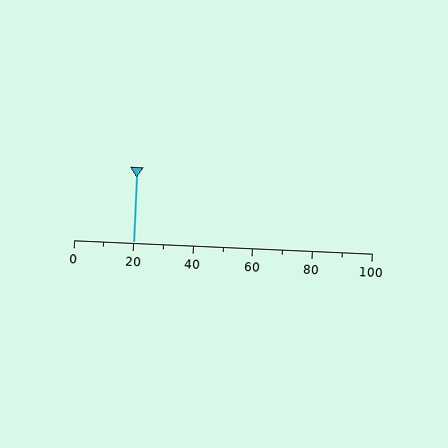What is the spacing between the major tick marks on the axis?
The major ticks are spaced 20 apart.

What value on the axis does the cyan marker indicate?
The marker indicates approximately 20.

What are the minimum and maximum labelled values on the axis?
The axis runs from 0 to 100.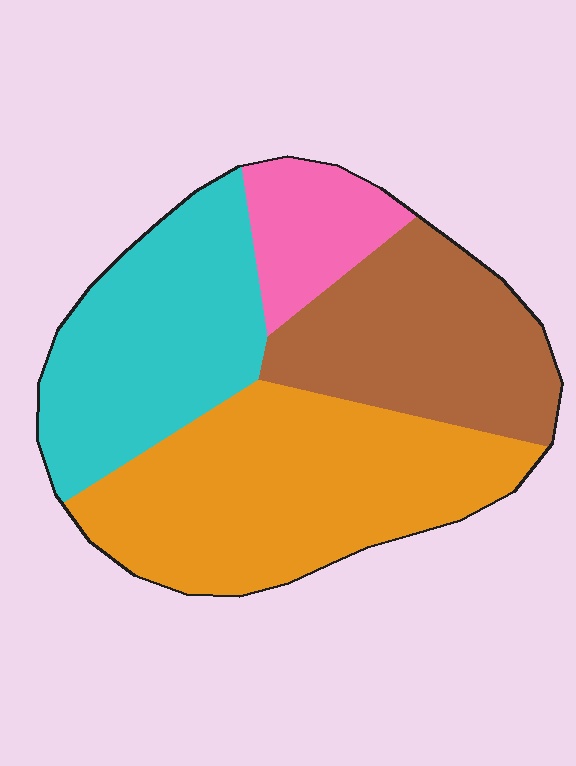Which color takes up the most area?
Orange, at roughly 35%.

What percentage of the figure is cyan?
Cyan takes up about one quarter (1/4) of the figure.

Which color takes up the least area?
Pink, at roughly 10%.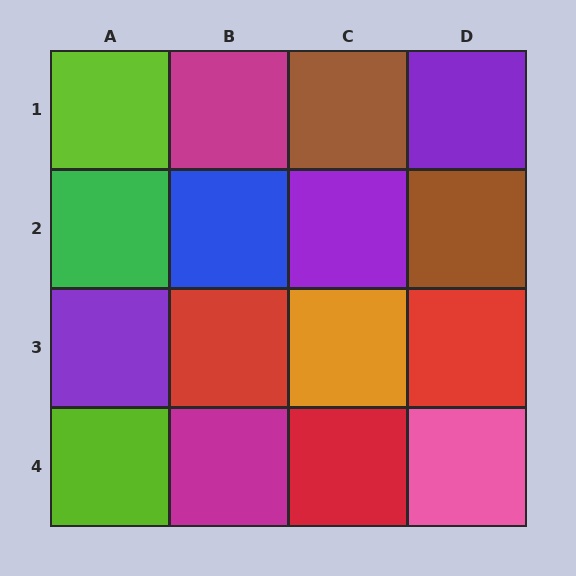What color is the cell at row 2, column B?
Blue.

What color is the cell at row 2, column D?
Brown.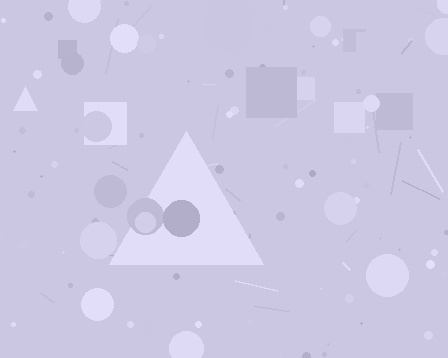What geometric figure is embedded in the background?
A triangle is embedded in the background.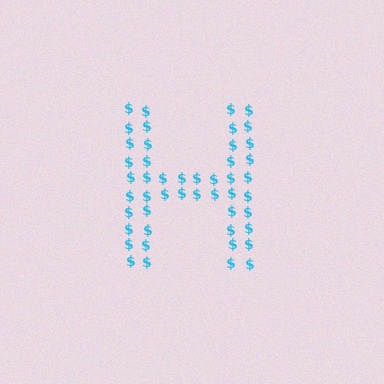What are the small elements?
The small elements are dollar signs.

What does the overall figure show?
The overall figure shows the letter H.